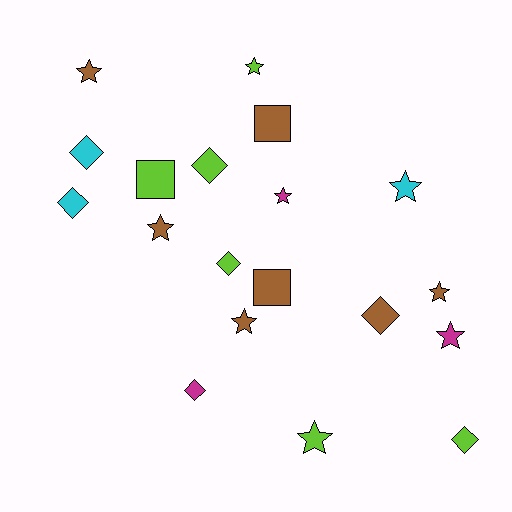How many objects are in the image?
There are 19 objects.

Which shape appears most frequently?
Star, with 9 objects.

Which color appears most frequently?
Brown, with 7 objects.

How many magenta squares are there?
There are no magenta squares.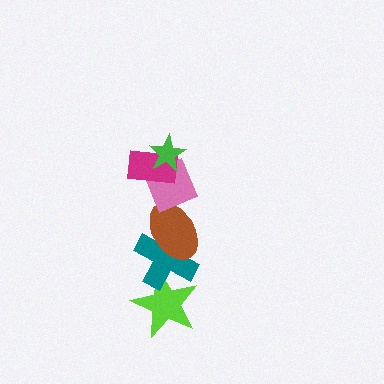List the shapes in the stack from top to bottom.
From top to bottom: the green star, the magenta rectangle, the pink diamond, the brown ellipse, the teal cross, the lime star.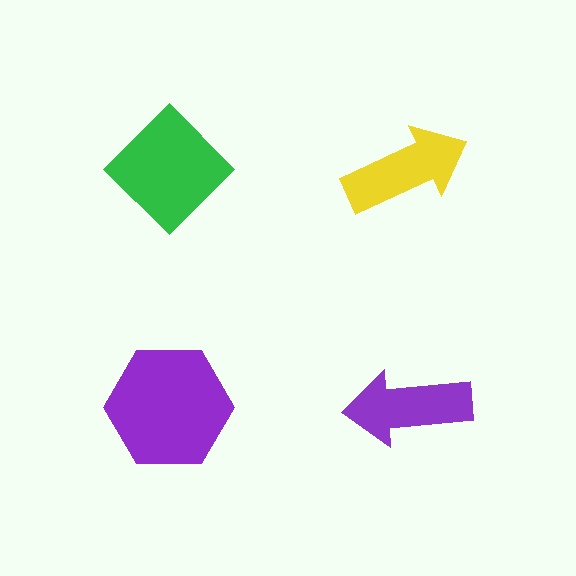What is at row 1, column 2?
A yellow arrow.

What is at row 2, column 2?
A purple arrow.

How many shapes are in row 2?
2 shapes.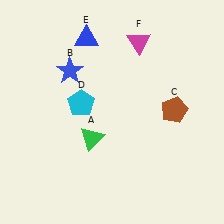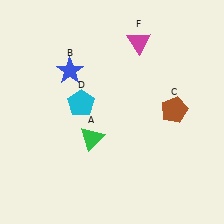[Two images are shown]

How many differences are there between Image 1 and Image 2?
There is 1 difference between the two images.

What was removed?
The blue triangle (E) was removed in Image 2.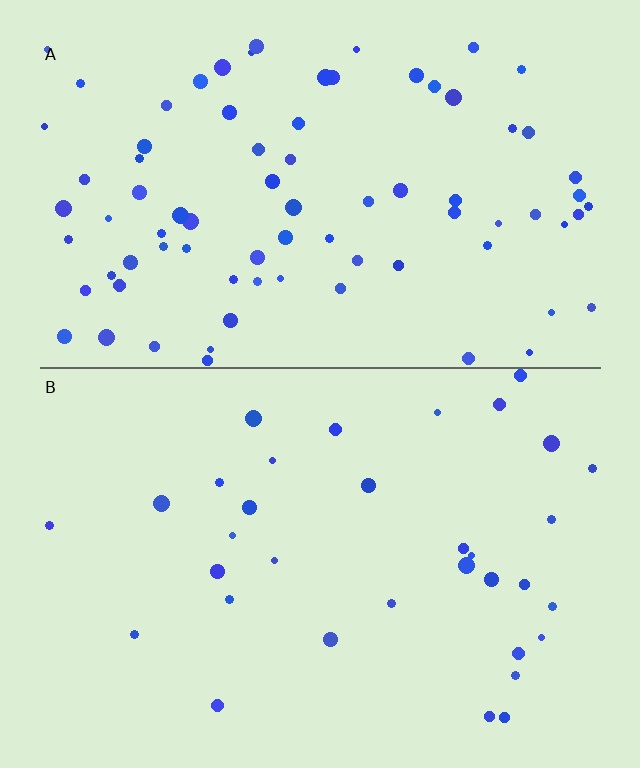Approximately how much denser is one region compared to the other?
Approximately 2.4× — region A over region B.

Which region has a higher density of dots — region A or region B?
A (the top).